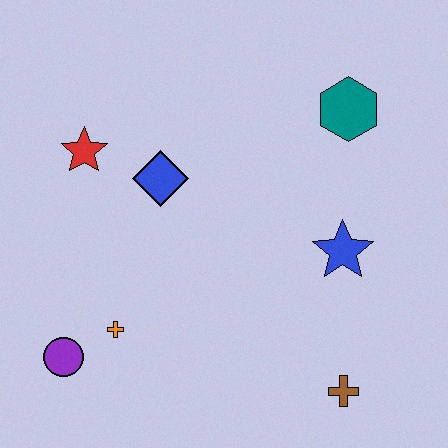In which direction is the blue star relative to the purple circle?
The blue star is to the right of the purple circle.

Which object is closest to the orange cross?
The purple circle is closest to the orange cross.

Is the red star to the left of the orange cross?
Yes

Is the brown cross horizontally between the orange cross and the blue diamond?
No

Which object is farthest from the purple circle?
The teal hexagon is farthest from the purple circle.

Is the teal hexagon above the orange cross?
Yes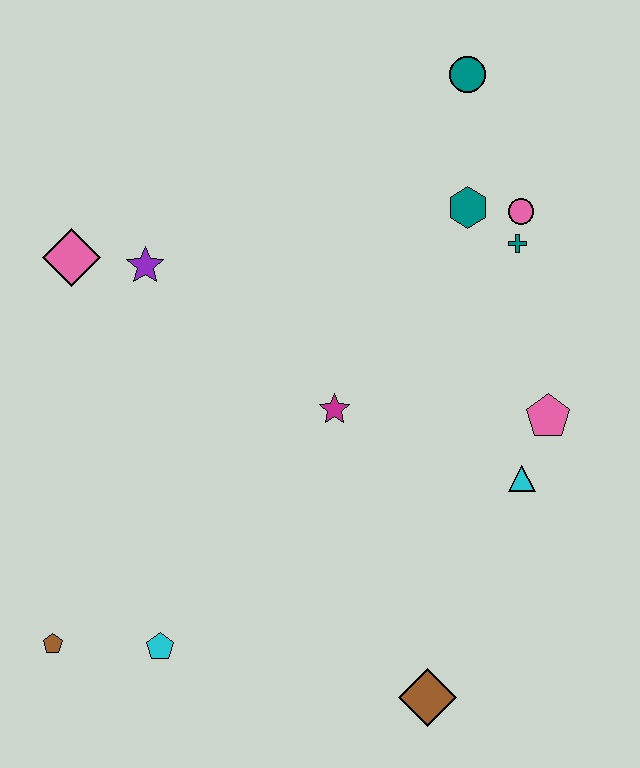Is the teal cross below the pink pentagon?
No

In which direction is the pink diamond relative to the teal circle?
The pink diamond is to the left of the teal circle.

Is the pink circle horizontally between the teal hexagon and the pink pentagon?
Yes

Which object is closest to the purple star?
The pink diamond is closest to the purple star.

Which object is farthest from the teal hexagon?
The brown pentagon is farthest from the teal hexagon.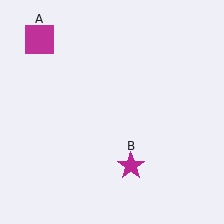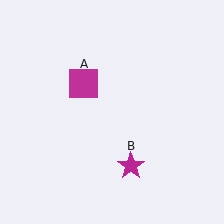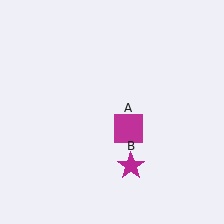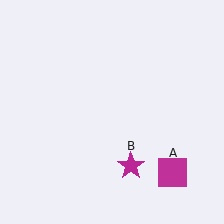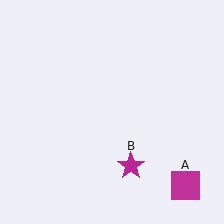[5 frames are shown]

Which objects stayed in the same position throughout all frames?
Magenta star (object B) remained stationary.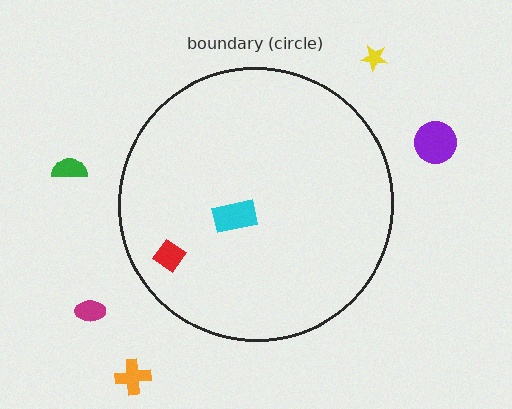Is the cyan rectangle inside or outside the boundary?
Inside.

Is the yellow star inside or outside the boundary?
Outside.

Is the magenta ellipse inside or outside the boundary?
Outside.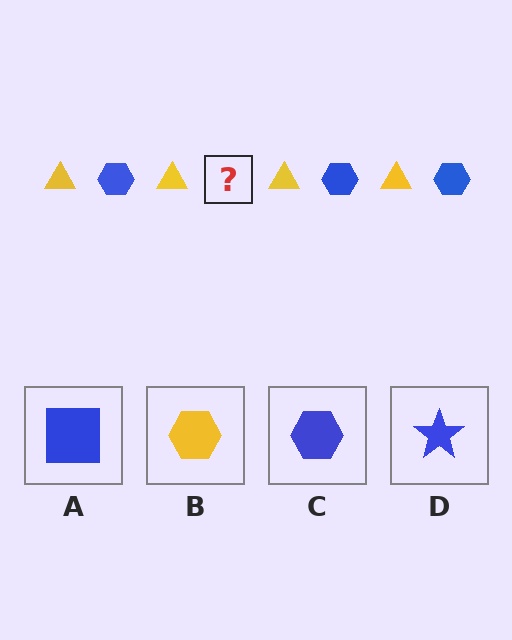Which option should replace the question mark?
Option C.